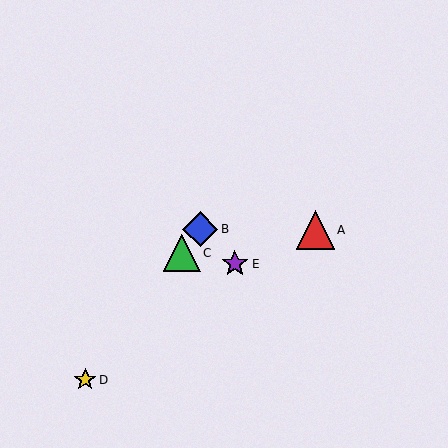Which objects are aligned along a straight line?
Objects B, C, D are aligned along a straight line.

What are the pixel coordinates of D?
Object D is at (85, 380).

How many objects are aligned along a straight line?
3 objects (B, C, D) are aligned along a straight line.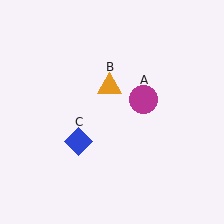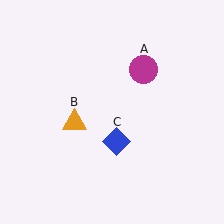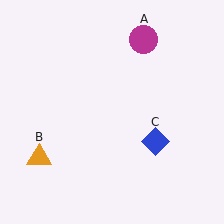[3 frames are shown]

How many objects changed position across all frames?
3 objects changed position: magenta circle (object A), orange triangle (object B), blue diamond (object C).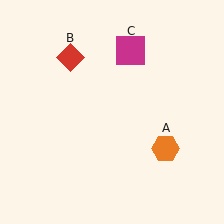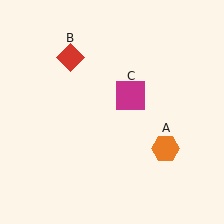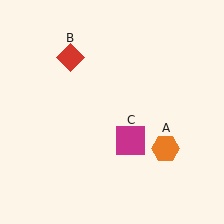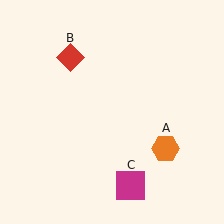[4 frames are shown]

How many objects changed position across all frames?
1 object changed position: magenta square (object C).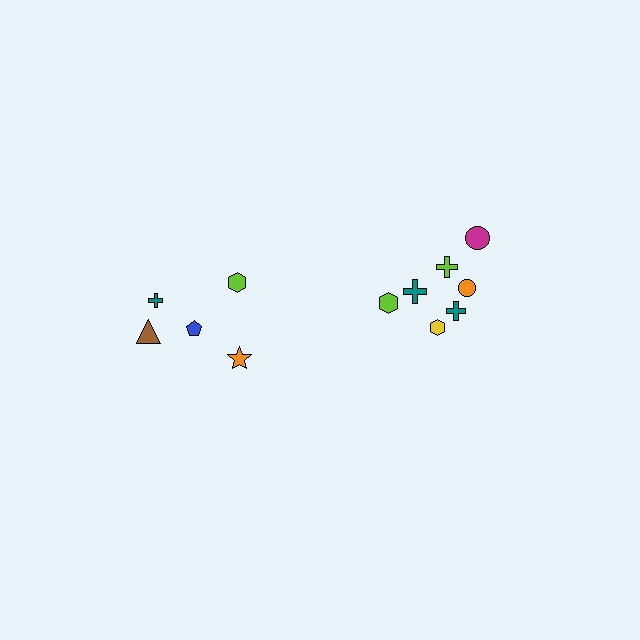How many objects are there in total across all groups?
There are 12 objects.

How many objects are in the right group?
There are 7 objects.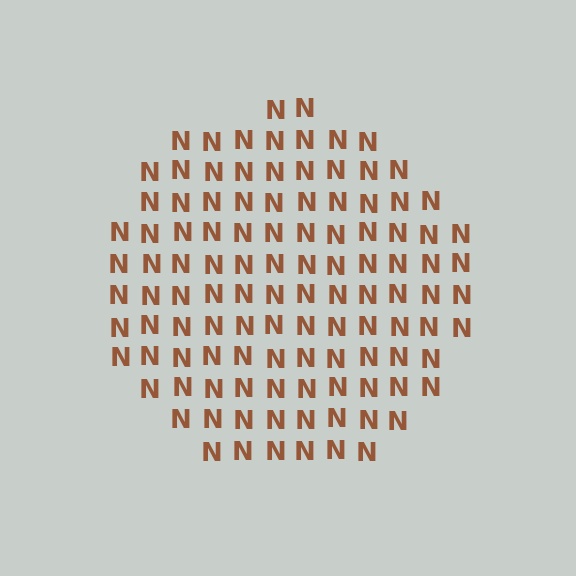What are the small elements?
The small elements are letter N's.